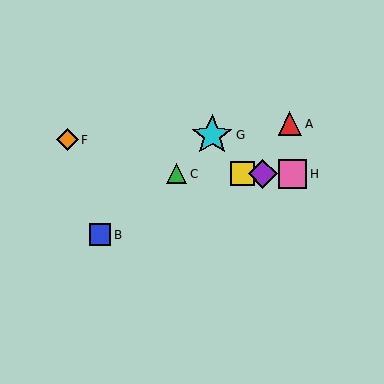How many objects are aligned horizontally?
4 objects (C, D, E, H) are aligned horizontally.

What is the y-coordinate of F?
Object F is at y≈140.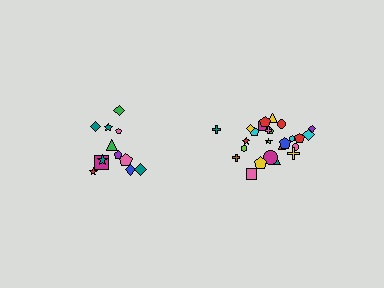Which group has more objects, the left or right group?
The right group.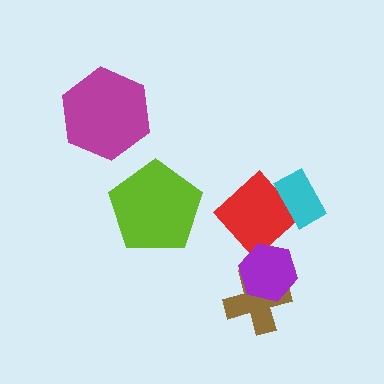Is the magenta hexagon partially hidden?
No, no other shape covers it.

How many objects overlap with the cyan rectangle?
1 object overlaps with the cyan rectangle.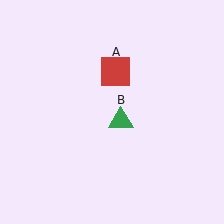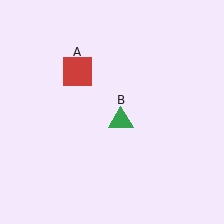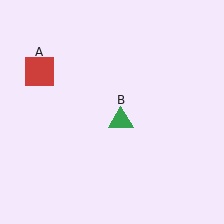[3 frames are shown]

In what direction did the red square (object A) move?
The red square (object A) moved left.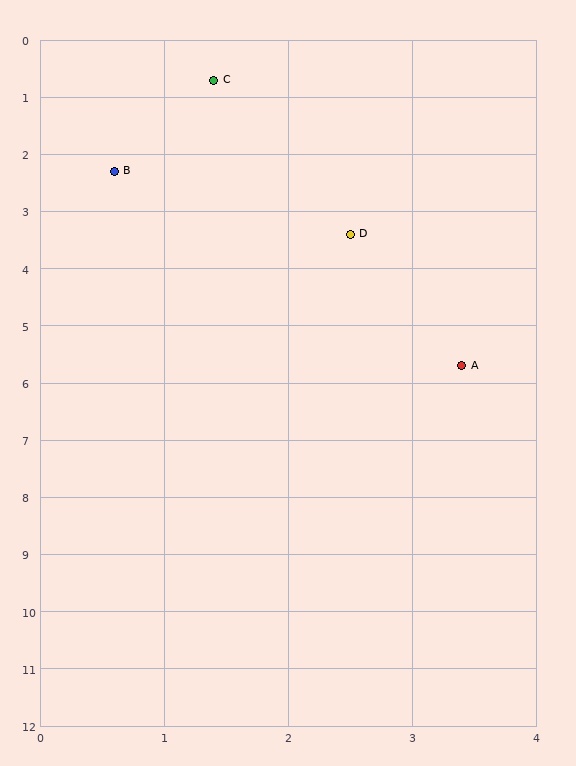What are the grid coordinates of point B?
Point B is at approximately (0.6, 2.3).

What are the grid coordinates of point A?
Point A is at approximately (3.4, 5.7).